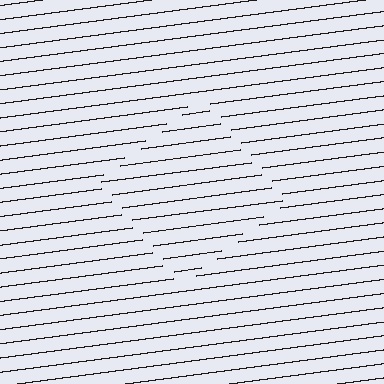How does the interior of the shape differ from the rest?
The interior of the shape contains the same grating, shifted by half a period — the contour is defined by the phase discontinuity where line-ends from the inner and outer gratings abut.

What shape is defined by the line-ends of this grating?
An illusory square. The interior of the shape contains the same grating, shifted by half a period — the contour is defined by the phase discontinuity where line-ends from the inner and outer gratings abut.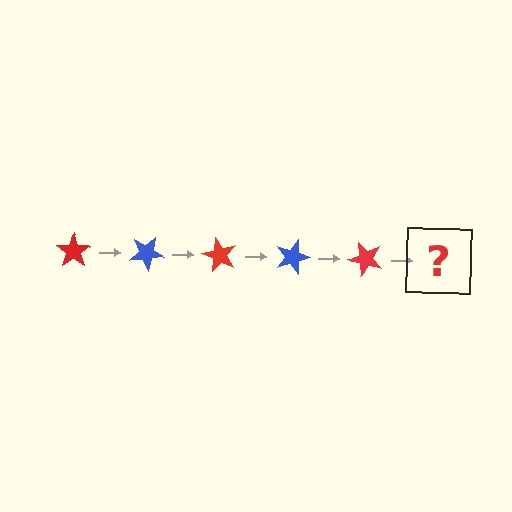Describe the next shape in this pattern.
It should be a blue star, rotated 150 degrees from the start.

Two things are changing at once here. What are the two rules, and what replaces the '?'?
The two rules are that it rotates 30 degrees each step and the color cycles through red and blue. The '?' should be a blue star, rotated 150 degrees from the start.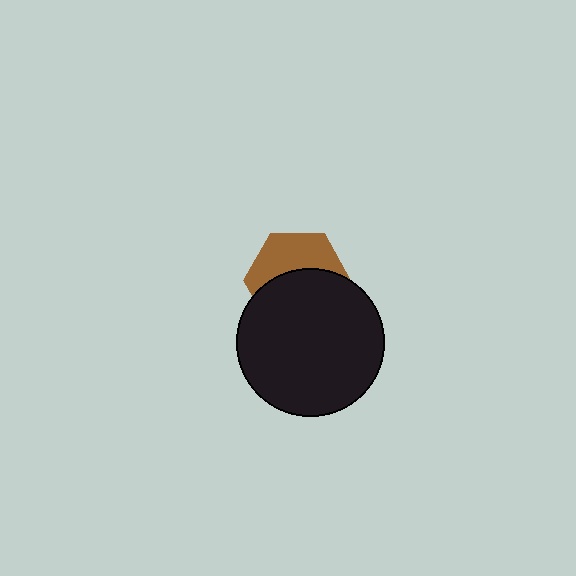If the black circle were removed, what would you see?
You would see the complete brown hexagon.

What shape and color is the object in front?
The object in front is a black circle.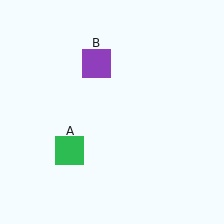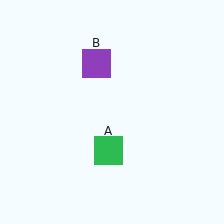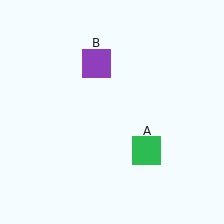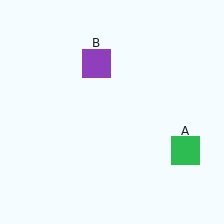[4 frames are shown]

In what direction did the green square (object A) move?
The green square (object A) moved right.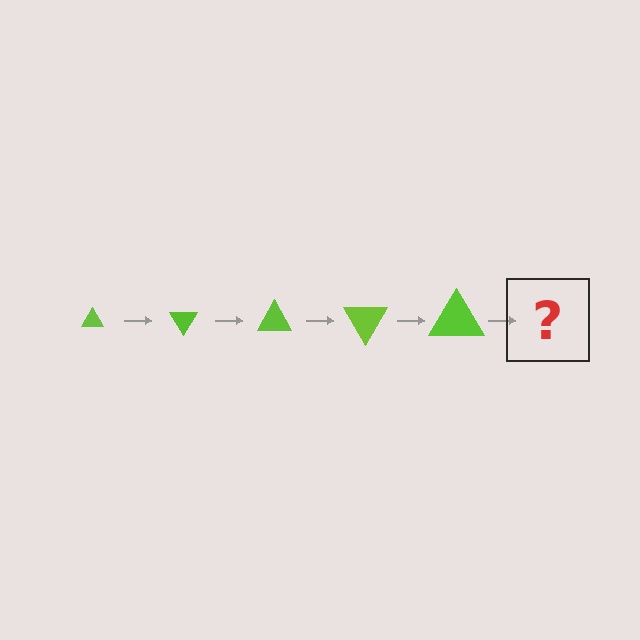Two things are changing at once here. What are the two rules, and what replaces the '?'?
The two rules are that the triangle grows larger each step and it rotates 60 degrees each step. The '?' should be a triangle, larger than the previous one and rotated 300 degrees from the start.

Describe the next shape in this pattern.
It should be a triangle, larger than the previous one and rotated 300 degrees from the start.